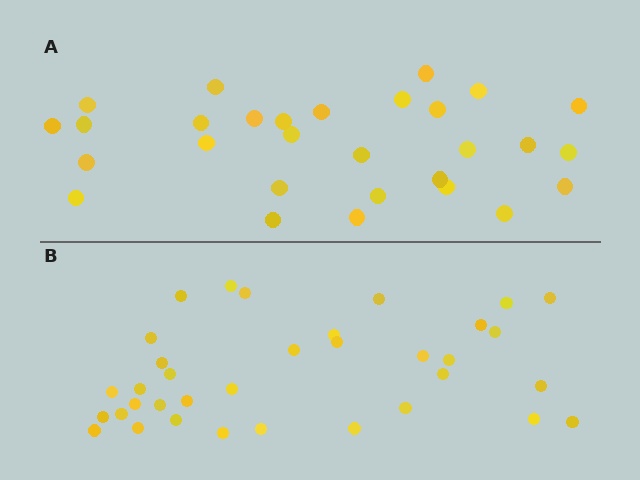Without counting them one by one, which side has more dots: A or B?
Region B (the bottom region) has more dots.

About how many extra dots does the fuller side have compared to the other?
Region B has about 6 more dots than region A.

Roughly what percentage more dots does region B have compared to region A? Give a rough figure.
About 20% more.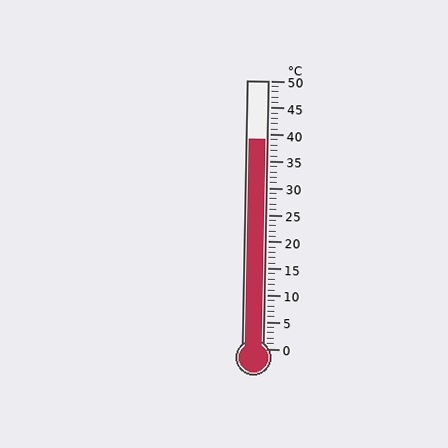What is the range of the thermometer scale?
The thermometer scale ranges from 0°C to 50°C.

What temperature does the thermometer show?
The thermometer shows approximately 39°C.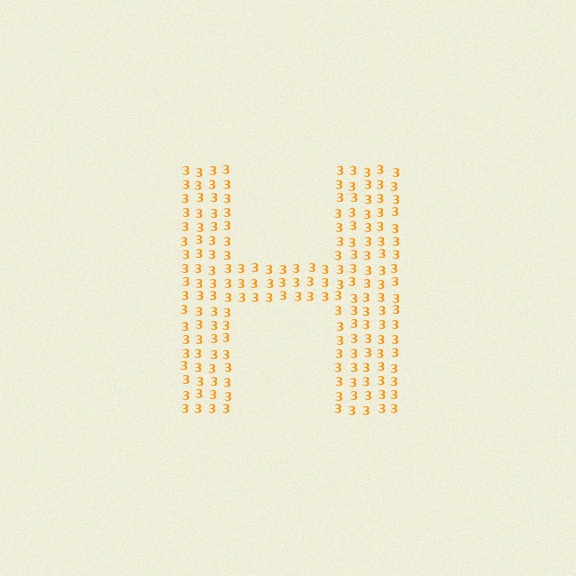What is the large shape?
The large shape is the letter H.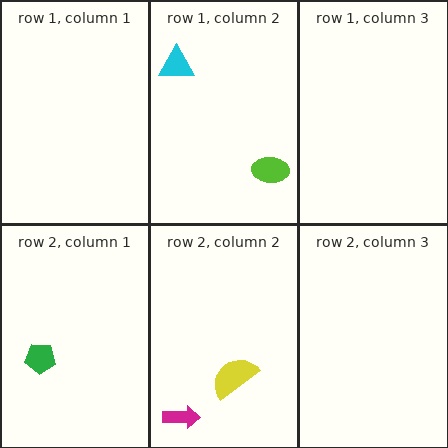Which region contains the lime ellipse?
The row 1, column 2 region.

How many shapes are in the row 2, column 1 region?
1.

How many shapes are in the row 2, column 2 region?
2.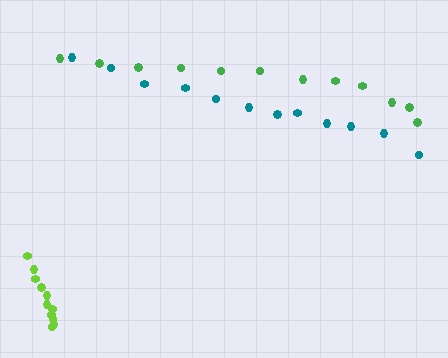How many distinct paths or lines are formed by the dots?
There are 3 distinct paths.